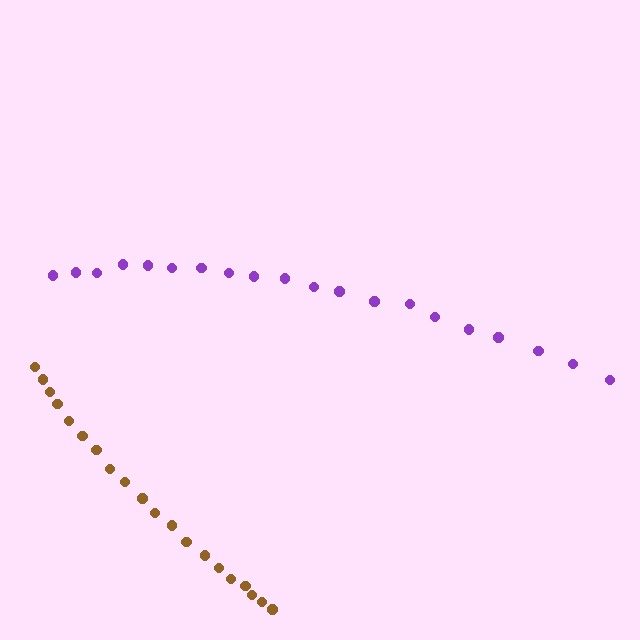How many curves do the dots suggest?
There are 2 distinct paths.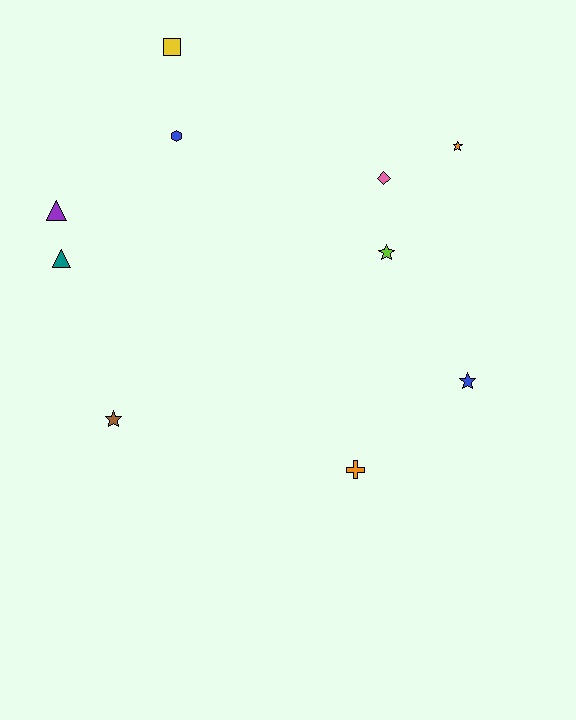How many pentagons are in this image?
There are no pentagons.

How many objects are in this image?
There are 10 objects.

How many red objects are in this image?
There are no red objects.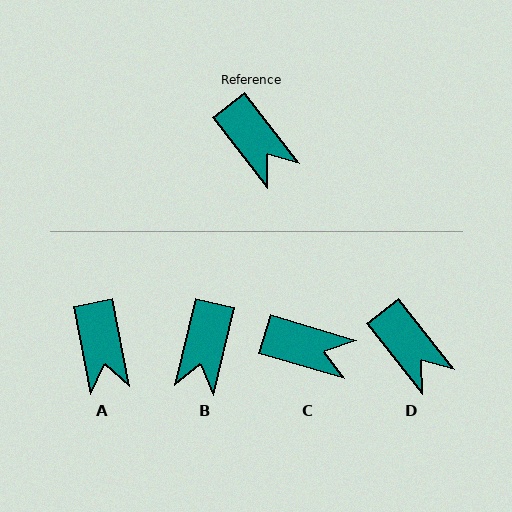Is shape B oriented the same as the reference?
No, it is off by about 52 degrees.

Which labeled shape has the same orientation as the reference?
D.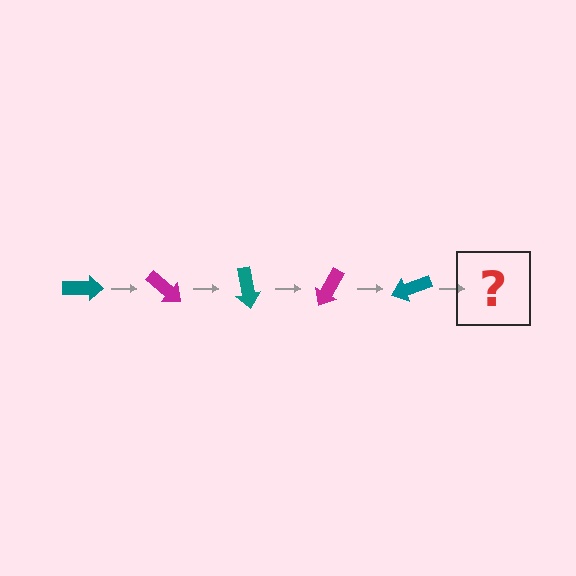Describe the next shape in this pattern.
It should be a magenta arrow, rotated 200 degrees from the start.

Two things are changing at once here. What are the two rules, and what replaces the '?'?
The two rules are that it rotates 40 degrees each step and the color cycles through teal and magenta. The '?' should be a magenta arrow, rotated 200 degrees from the start.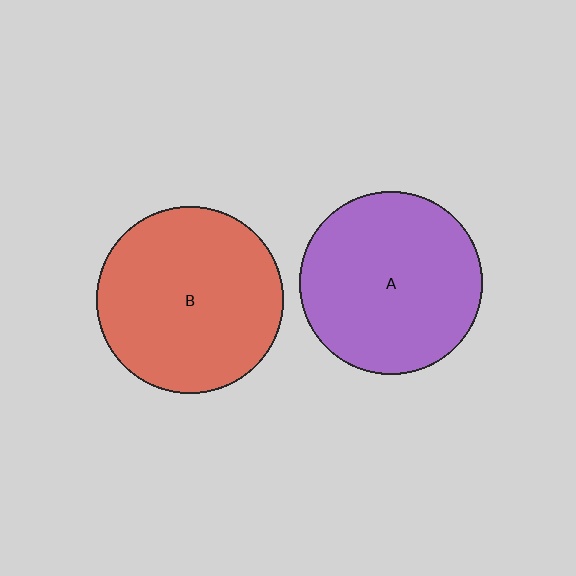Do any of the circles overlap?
No, none of the circles overlap.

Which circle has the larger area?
Circle B (red).